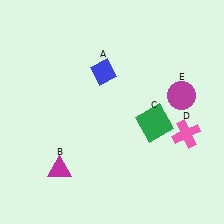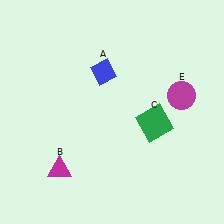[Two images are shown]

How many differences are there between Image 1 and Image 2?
There is 1 difference between the two images.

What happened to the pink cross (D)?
The pink cross (D) was removed in Image 2. It was in the bottom-right area of Image 1.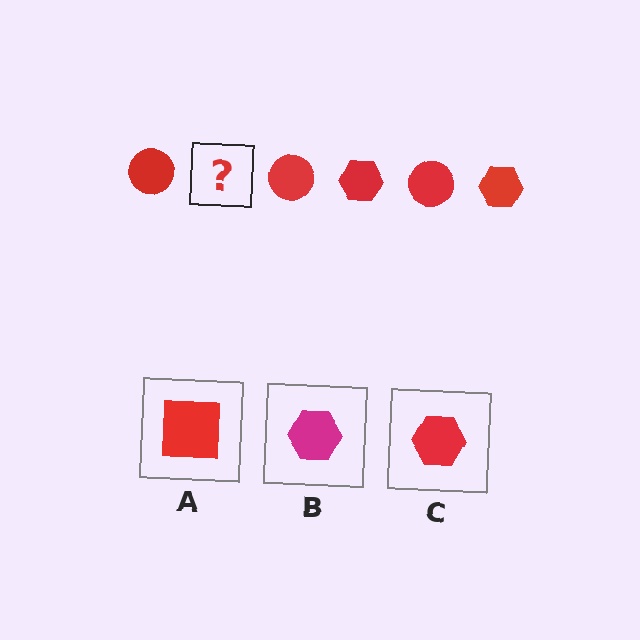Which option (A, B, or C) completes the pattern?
C.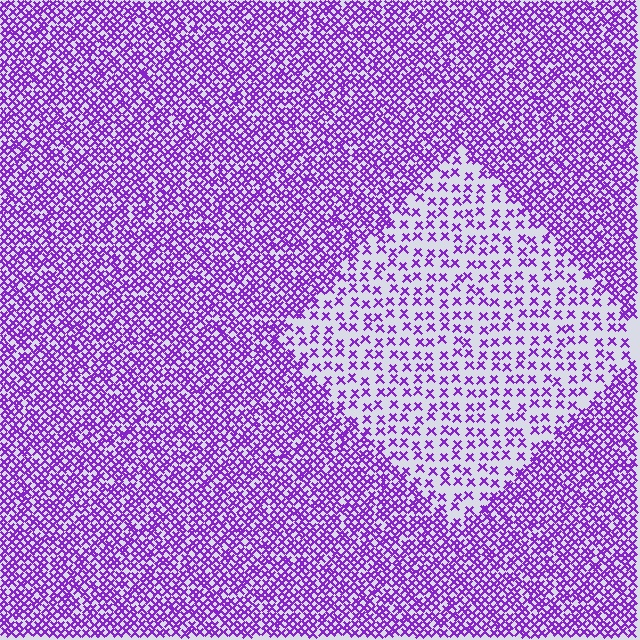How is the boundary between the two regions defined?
The boundary is defined by a change in element density (approximately 2.5x ratio). All elements are the same color, size, and shape.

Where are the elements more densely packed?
The elements are more densely packed outside the diamond boundary.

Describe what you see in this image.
The image contains small purple elements arranged at two different densities. A diamond-shaped region is visible where the elements are less densely packed than the surrounding area.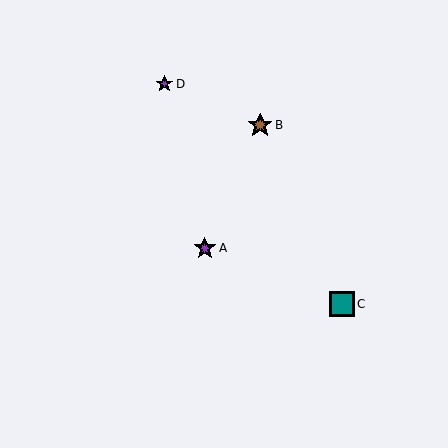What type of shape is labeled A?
Shape A is a purple star.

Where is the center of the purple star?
The center of the purple star is at (205, 248).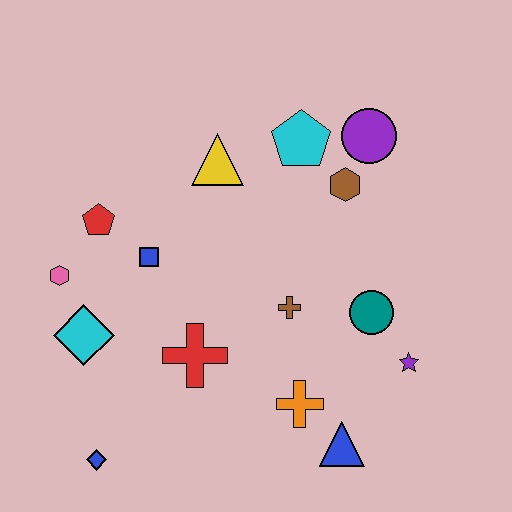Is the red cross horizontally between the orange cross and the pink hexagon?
Yes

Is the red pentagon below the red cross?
No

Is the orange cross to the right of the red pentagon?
Yes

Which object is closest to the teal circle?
The purple star is closest to the teal circle.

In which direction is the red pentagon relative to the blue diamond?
The red pentagon is above the blue diamond.